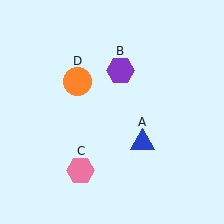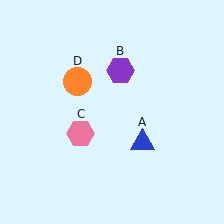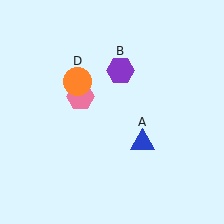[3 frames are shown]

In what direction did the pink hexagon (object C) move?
The pink hexagon (object C) moved up.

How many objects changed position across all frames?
1 object changed position: pink hexagon (object C).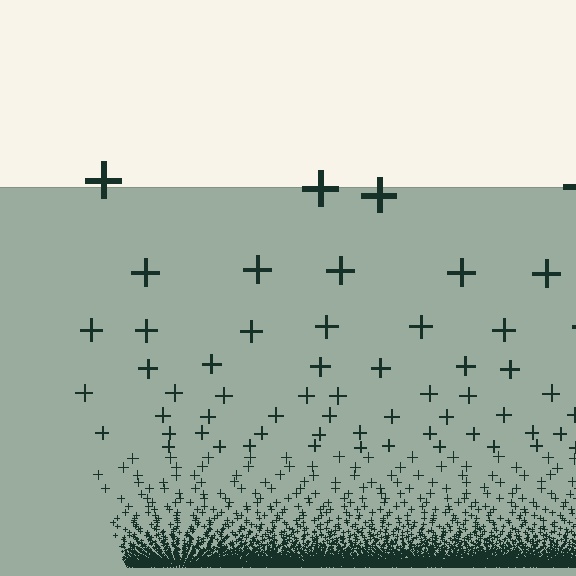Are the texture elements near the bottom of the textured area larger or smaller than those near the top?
Smaller. The gradient is inverted — elements near the bottom are smaller and denser.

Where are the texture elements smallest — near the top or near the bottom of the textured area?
Near the bottom.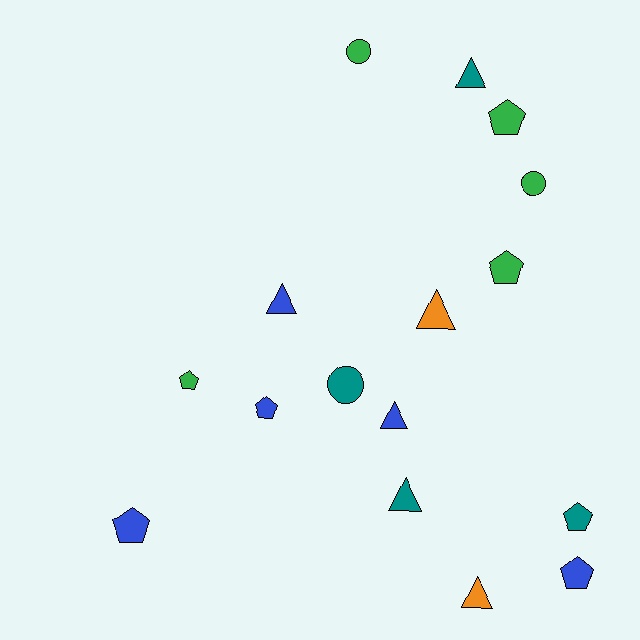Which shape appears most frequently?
Pentagon, with 7 objects.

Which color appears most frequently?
Blue, with 5 objects.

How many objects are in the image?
There are 16 objects.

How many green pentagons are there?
There are 3 green pentagons.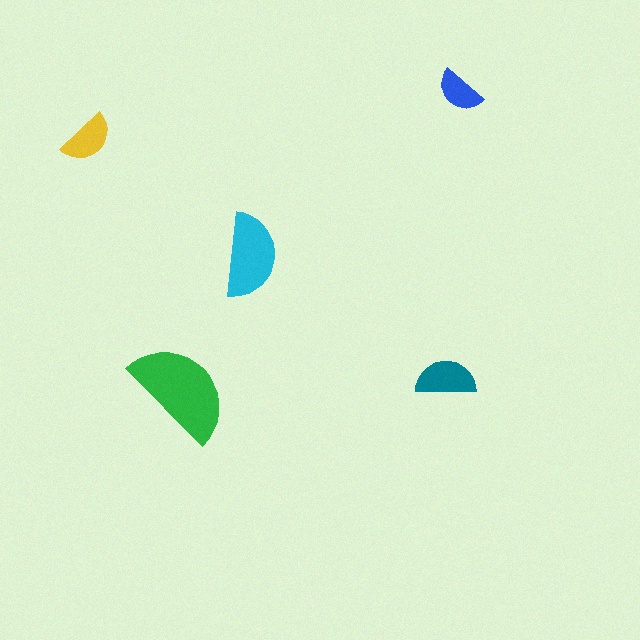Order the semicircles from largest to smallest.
the green one, the cyan one, the teal one, the yellow one, the blue one.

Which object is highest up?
The blue semicircle is topmost.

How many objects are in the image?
There are 5 objects in the image.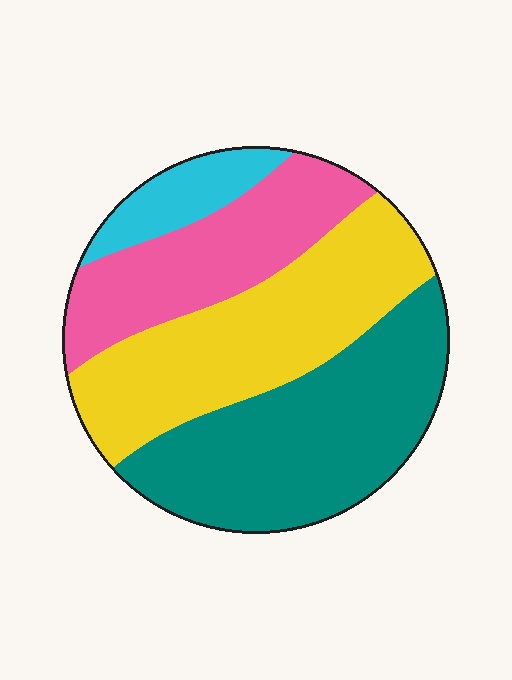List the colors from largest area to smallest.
From largest to smallest: teal, yellow, pink, cyan.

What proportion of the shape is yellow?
Yellow covers around 35% of the shape.